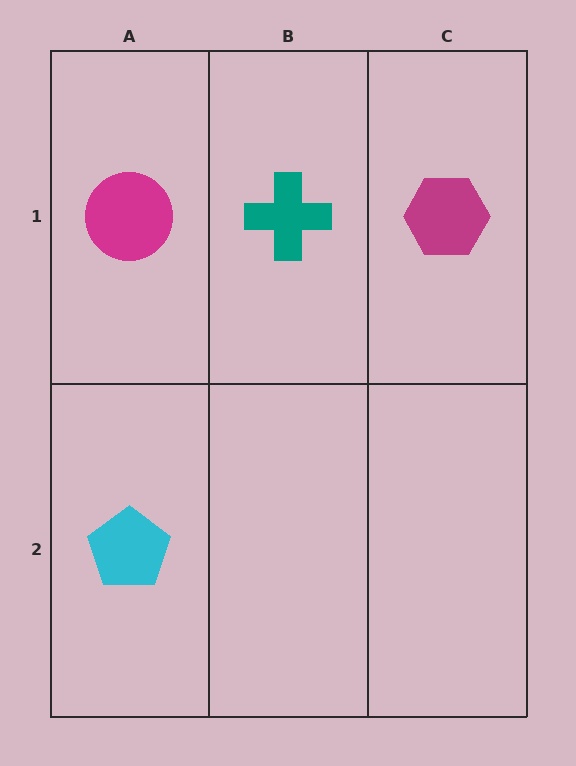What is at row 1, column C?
A magenta hexagon.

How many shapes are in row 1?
3 shapes.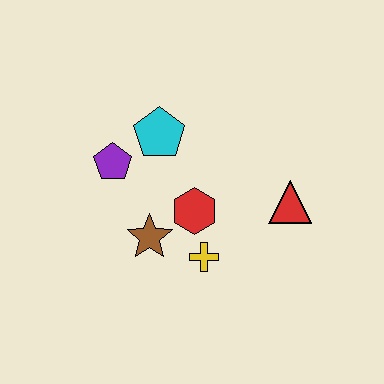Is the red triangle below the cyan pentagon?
Yes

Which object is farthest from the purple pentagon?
The red triangle is farthest from the purple pentagon.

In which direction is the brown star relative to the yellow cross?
The brown star is to the left of the yellow cross.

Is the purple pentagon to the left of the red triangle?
Yes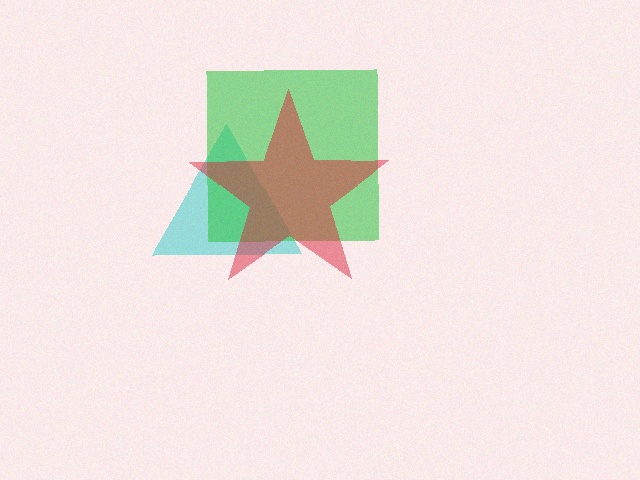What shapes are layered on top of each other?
The layered shapes are: a cyan triangle, a green square, a red star.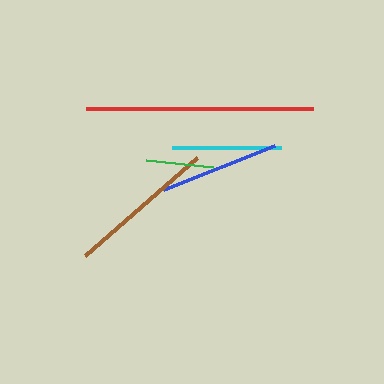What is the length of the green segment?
The green segment is approximately 68 pixels long.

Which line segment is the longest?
The red line is the longest at approximately 227 pixels.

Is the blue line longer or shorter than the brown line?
The brown line is longer than the blue line.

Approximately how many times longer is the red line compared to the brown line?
The red line is approximately 1.5 times the length of the brown line.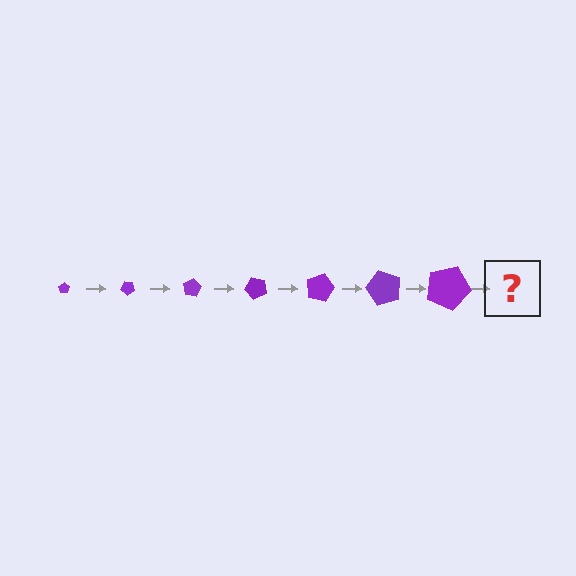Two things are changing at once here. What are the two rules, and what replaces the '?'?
The two rules are that the pentagon grows larger each step and it rotates 40 degrees each step. The '?' should be a pentagon, larger than the previous one and rotated 280 degrees from the start.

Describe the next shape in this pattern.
It should be a pentagon, larger than the previous one and rotated 280 degrees from the start.